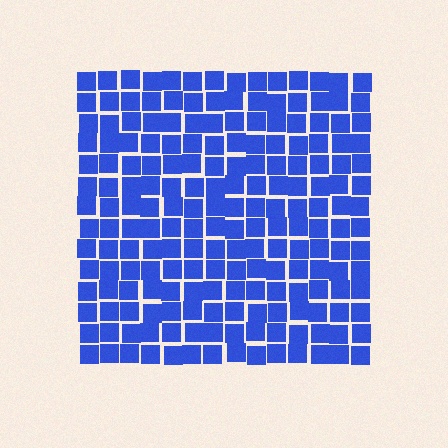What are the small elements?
The small elements are squares.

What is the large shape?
The large shape is a square.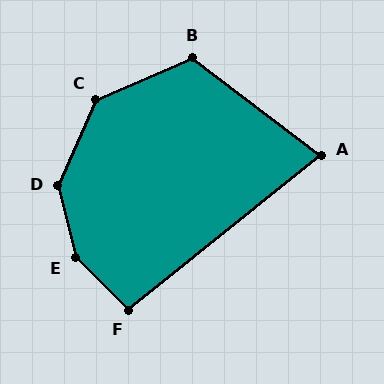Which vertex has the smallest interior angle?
A, at approximately 76 degrees.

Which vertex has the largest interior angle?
E, at approximately 148 degrees.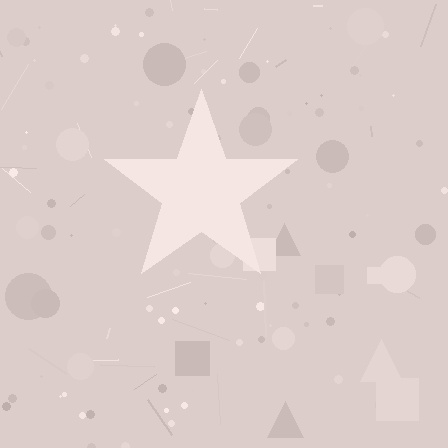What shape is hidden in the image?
A star is hidden in the image.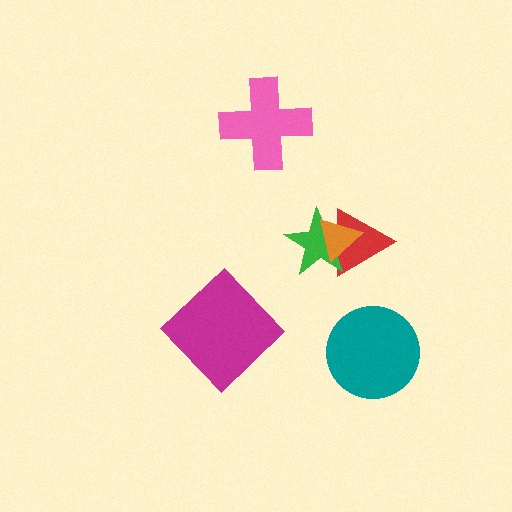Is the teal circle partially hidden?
No, no other shape covers it.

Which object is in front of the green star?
The orange triangle is in front of the green star.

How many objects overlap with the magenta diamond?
0 objects overlap with the magenta diamond.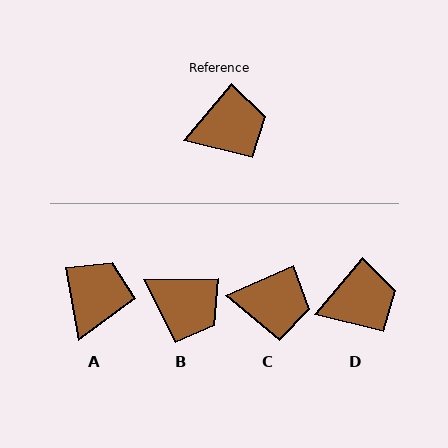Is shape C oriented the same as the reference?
No, it is off by about 26 degrees.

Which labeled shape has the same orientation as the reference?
D.